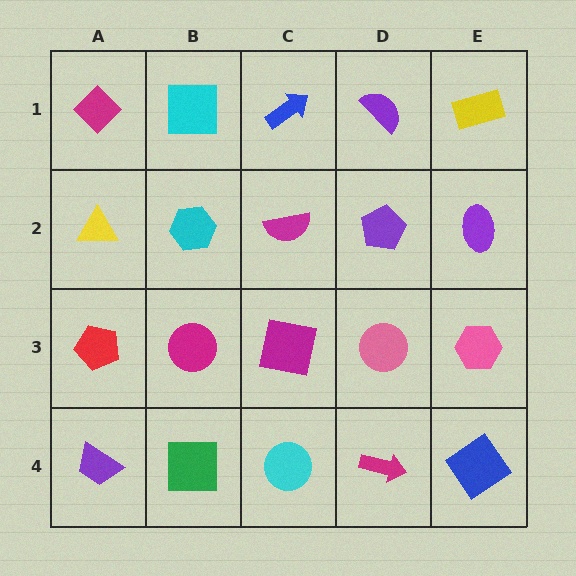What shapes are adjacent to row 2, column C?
A blue arrow (row 1, column C), a magenta square (row 3, column C), a cyan hexagon (row 2, column B), a purple pentagon (row 2, column D).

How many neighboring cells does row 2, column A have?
3.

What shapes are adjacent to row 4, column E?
A pink hexagon (row 3, column E), a magenta arrow (row 4, column D).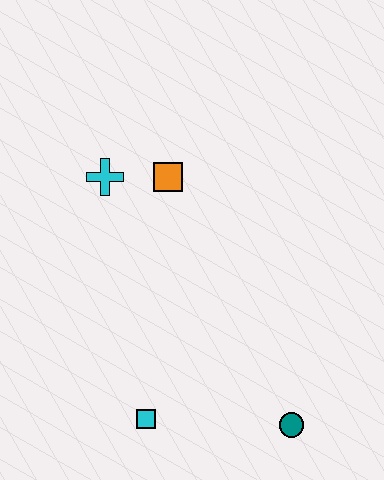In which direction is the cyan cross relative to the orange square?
The cyan cross is to the left of the orange square.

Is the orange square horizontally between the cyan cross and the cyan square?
No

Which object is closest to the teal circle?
The cyan square is closest to the teal circle.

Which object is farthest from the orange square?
The teal circle is farthest from the orange square.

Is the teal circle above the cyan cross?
No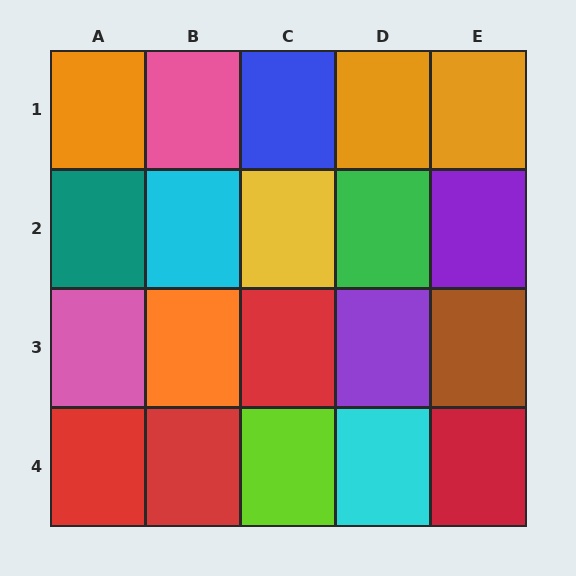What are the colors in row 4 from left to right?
Red, red, lime, cyan, red.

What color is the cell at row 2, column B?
Cyan.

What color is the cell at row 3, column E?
Brown.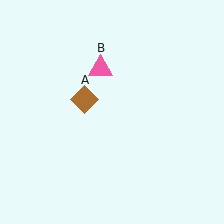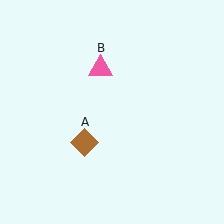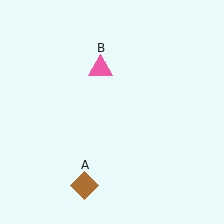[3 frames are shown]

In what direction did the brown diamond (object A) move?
The brown diamond (object A) moved down.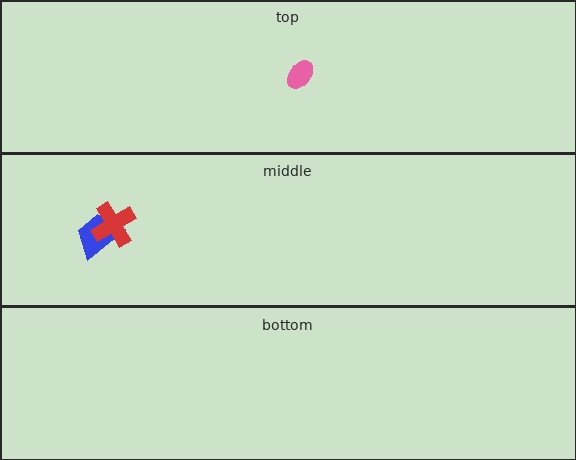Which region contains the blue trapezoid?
The middle region.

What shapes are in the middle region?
The blue trapezoid, the red cross.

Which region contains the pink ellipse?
The top region.